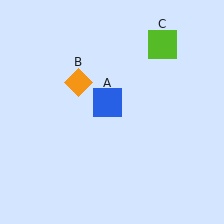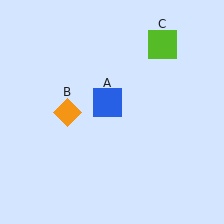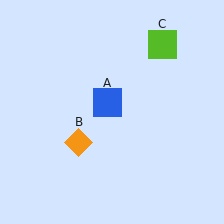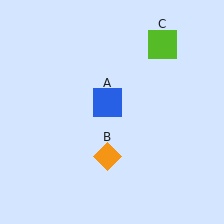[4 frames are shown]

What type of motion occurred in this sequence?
The orange diamond (object B) rotated counterclockwise around the center of the scene.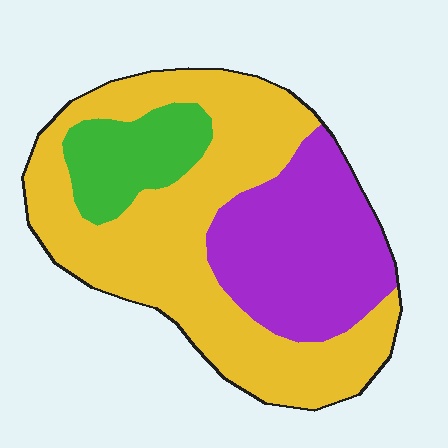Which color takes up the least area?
Green, at roughly 15%.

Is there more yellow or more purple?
Yellow.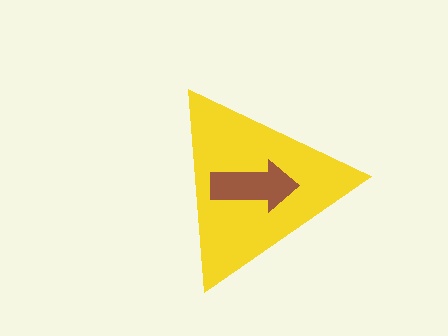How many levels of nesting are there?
2.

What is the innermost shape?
The brown arrow.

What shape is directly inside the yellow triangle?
The brown arrow.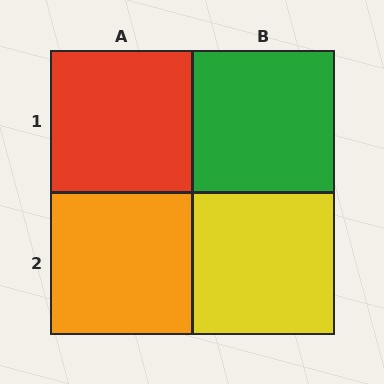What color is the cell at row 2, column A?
Orange.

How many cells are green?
1 cell is green.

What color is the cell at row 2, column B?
Yellow.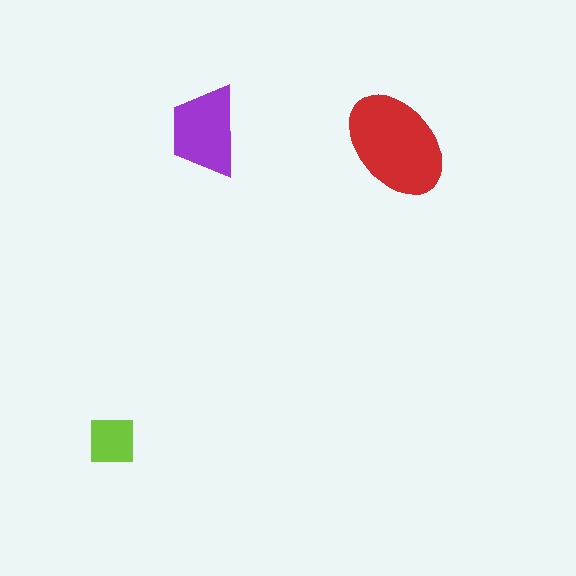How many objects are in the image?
There are 3 objects in the image.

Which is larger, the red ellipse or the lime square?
The red ellipse.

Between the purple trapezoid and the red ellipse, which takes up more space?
The red ellipse.